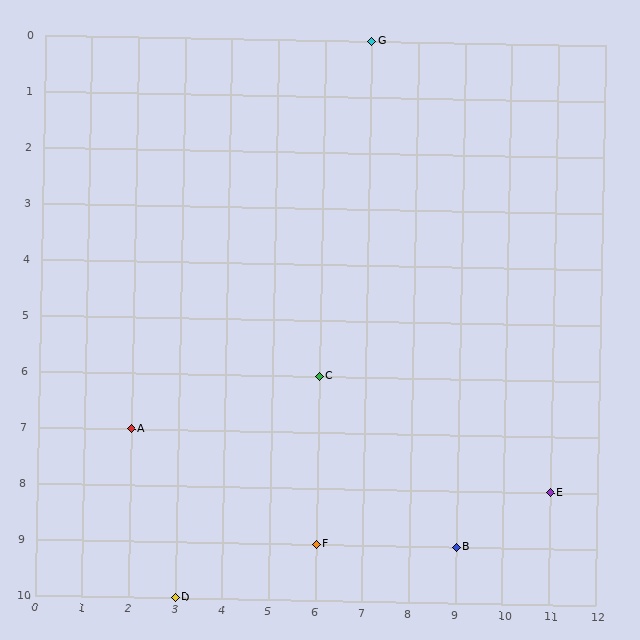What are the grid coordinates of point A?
Point A is at grid coordinates (2, 7).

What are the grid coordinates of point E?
Point E is at grid coordinates (11, 8).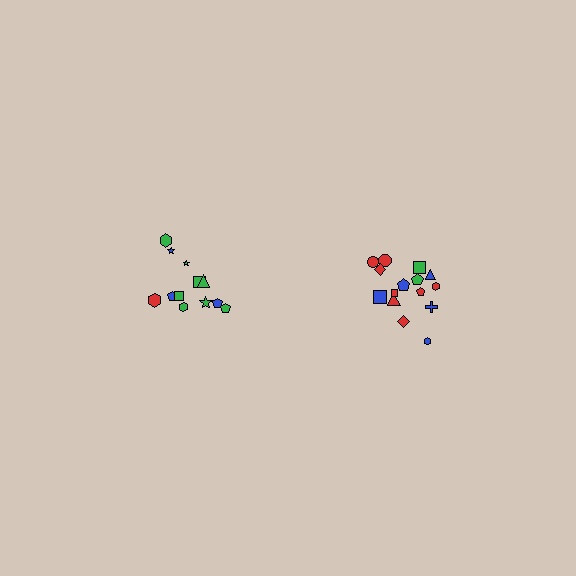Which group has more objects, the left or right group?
The right group.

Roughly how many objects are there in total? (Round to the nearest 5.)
Roughly 25 objects in total.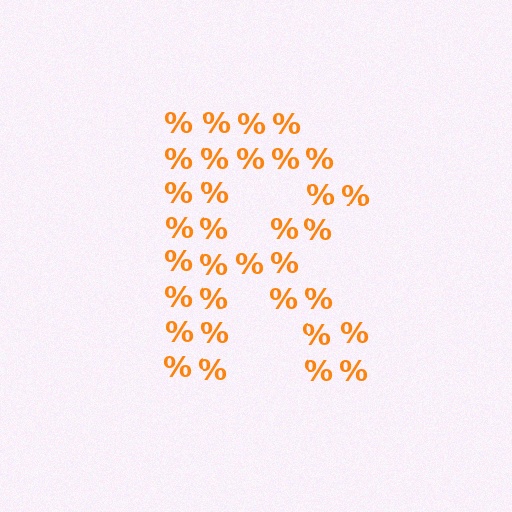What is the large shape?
The large shape is the letter R.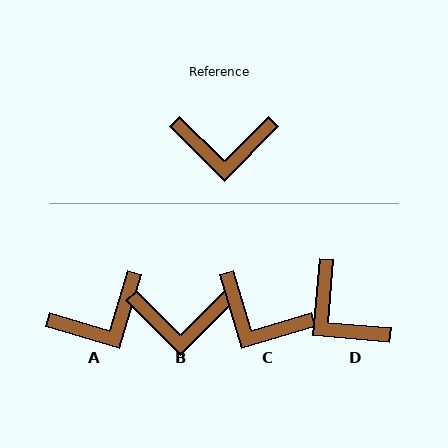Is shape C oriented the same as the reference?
No, it is off by about 29 degrees.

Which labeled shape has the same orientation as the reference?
B.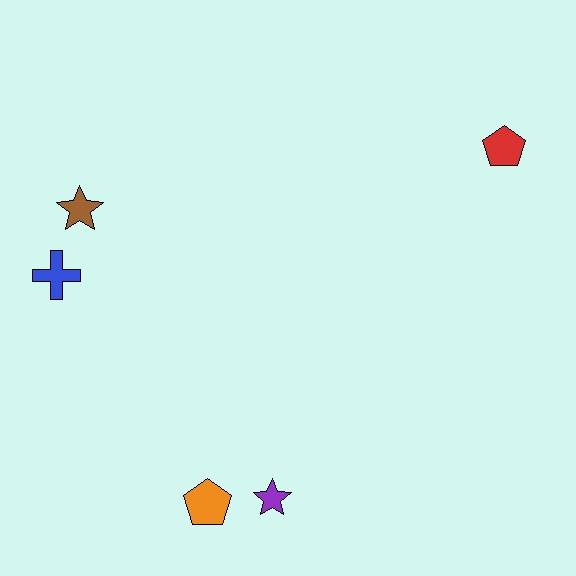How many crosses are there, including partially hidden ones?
There is 1 cross.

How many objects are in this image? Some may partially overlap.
There are 5 objects.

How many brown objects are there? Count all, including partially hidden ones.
There is 1 brown object.